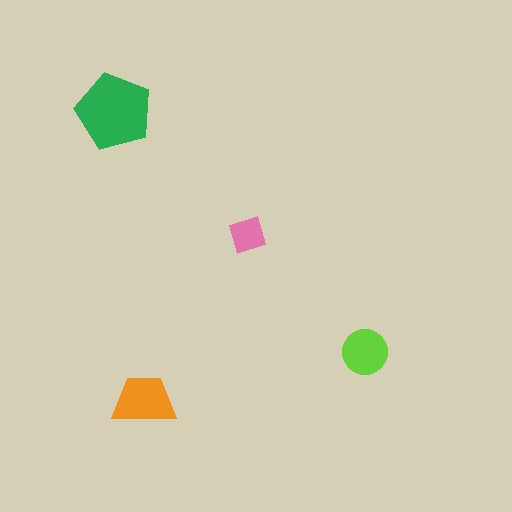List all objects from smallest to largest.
The pink diamond, the lime circle, the orange trapezoid, the green pentagon.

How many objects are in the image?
There are 4 objects in the image.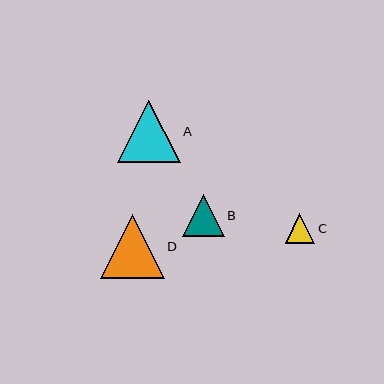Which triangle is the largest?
Triangle D is the largest with a size of approximately 64 pixels.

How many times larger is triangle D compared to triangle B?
Triangle D is approximately 1.5 times the size of triangle B.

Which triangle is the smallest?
Triangle C is the smallest with a size of approximately 30 pixels.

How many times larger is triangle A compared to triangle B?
Triangle A is approximately 1.5 times the size of triangle B.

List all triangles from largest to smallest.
From largest to smallest: D, A, B, C.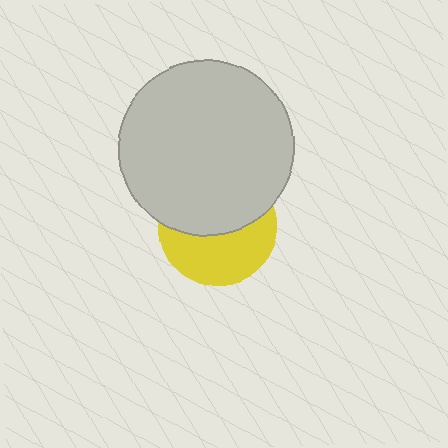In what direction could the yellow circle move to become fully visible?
The yellow circle could move down. That would shift it out from behind the light gray circle entirely.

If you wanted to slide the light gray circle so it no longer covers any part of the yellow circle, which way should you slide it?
Slide it up — that is the most direct way to separate the two shapes.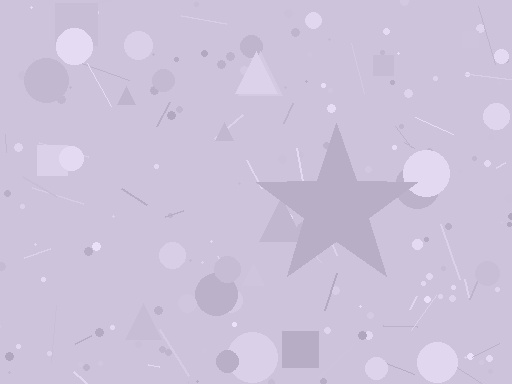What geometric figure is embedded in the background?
A star is embedded in the background.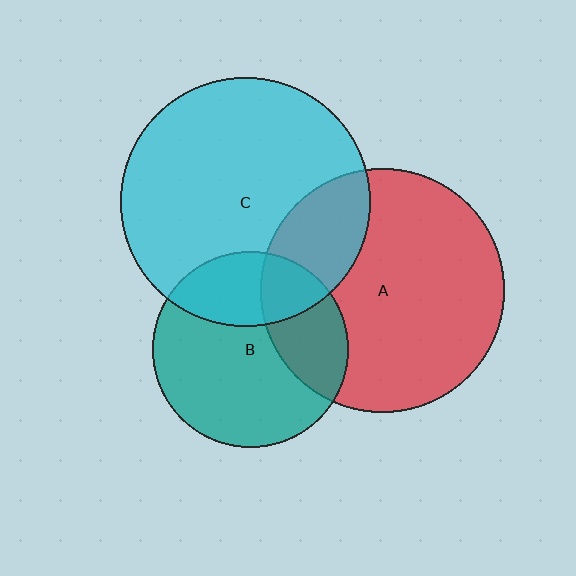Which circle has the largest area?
Circle C (cyan).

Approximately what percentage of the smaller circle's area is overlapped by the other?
Approximately 25%.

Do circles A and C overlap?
Yes.